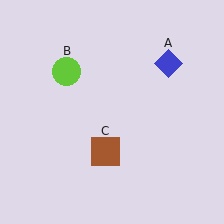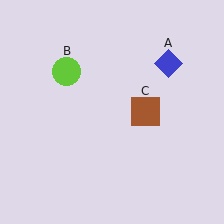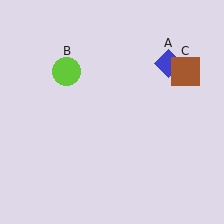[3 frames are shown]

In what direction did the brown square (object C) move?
The brown square (object C) moved up and to the right.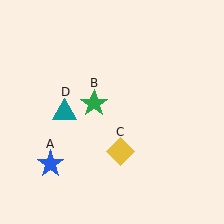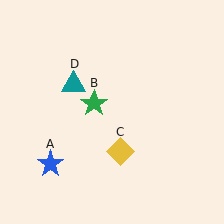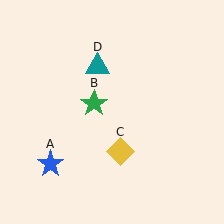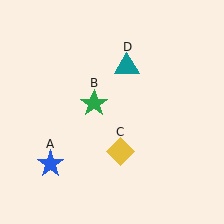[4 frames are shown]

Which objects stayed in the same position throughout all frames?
Blue star (object A) and green star (object B) and yellow diamond (object C) remained stationary.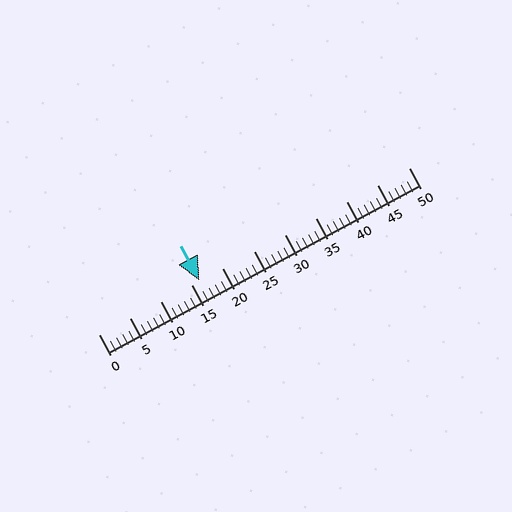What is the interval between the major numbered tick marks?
The major tick marks are spaced 5 units apart.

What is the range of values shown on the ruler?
The ruler shows values from 0 to 50.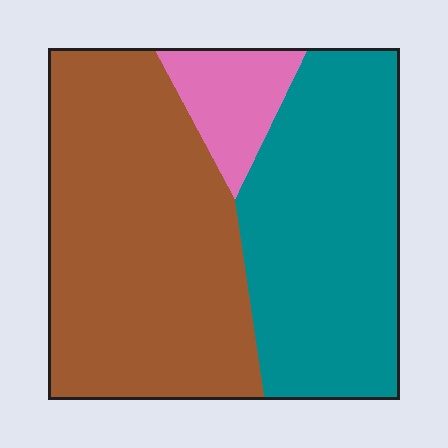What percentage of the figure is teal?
Teal covers roughly 40% of the figure.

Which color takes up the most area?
Brown, at roughly 50%.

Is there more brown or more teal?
Brown.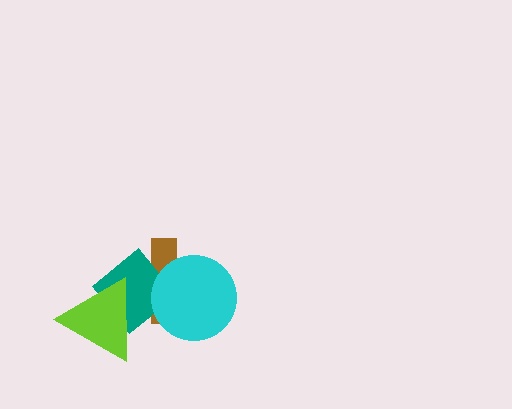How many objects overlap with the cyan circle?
2 objects overlap with the cyan circle.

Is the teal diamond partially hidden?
Yes, it is partially covered by another shape.